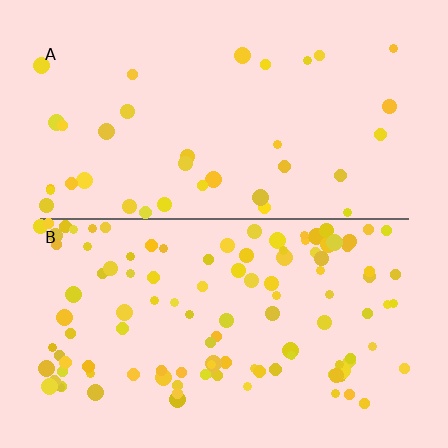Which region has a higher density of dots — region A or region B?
B (the bottom).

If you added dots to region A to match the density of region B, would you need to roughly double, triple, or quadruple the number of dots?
Approximately triple.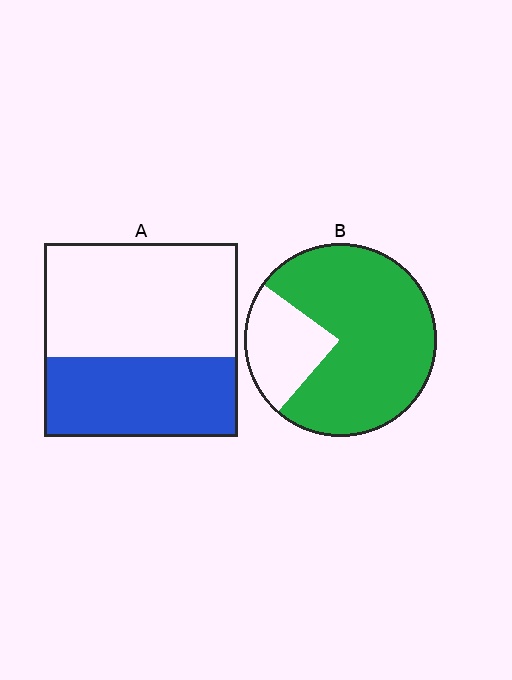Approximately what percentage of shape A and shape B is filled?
A is approximately 40% and B is approximately 75%.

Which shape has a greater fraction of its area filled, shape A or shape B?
Shape B.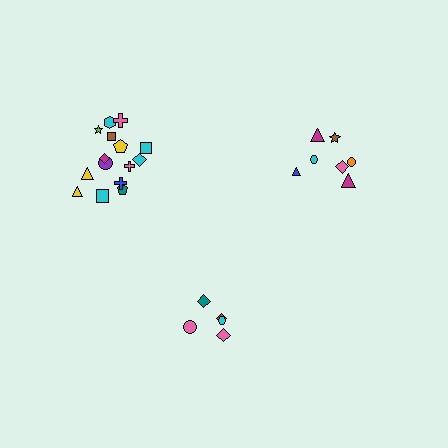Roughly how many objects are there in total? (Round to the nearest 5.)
Roughly 25 objects in total.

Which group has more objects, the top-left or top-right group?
The top-left group.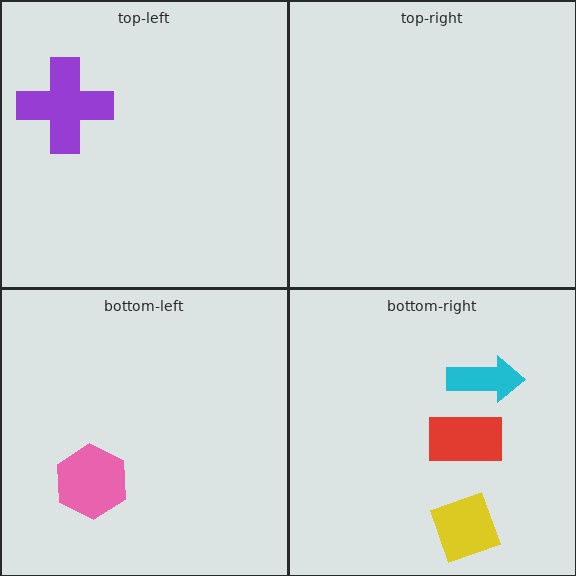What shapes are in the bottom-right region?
The red rectangle, the cyan arrow, the yellow diamond.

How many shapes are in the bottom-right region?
3.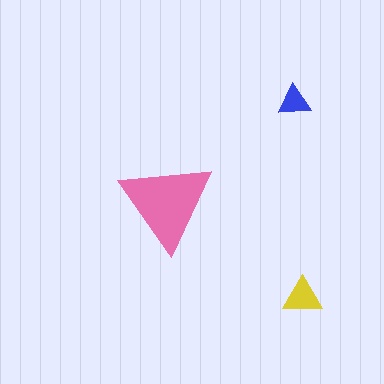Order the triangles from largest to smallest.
the pink one, the yellow one, the blue one.